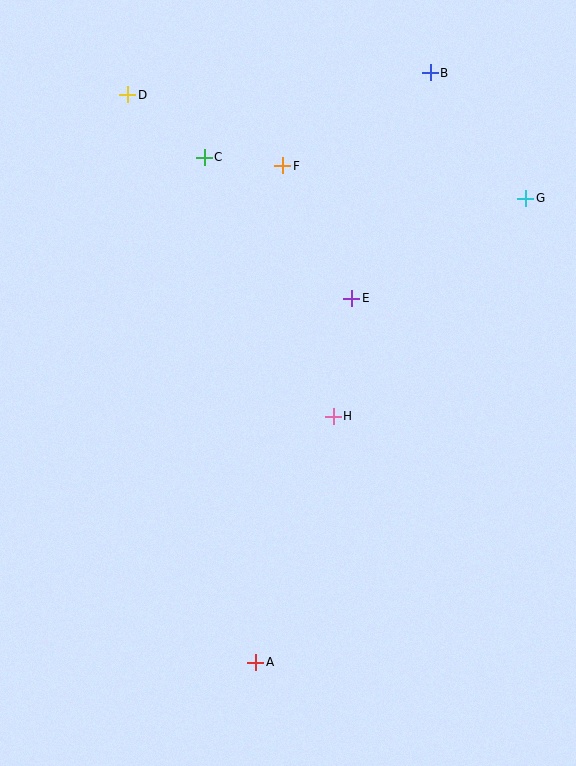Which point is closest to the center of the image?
Point H at (333, 416) is closest to the center.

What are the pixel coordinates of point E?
Point E is at (352, 298).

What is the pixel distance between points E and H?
The distance between E and H is 119 pixels.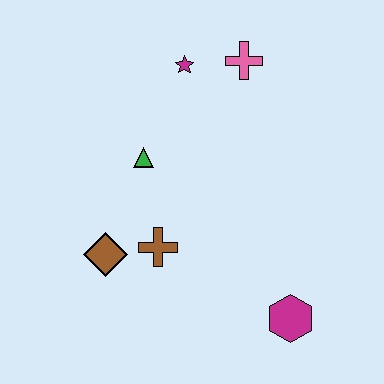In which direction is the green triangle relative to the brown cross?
The green triangle is above the brown cross.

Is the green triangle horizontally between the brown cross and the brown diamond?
Yes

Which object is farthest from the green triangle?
The magenta hexagon is farthest from the green triangle.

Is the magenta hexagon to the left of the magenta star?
No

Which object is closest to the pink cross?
The magenta star is closest to the pink cross.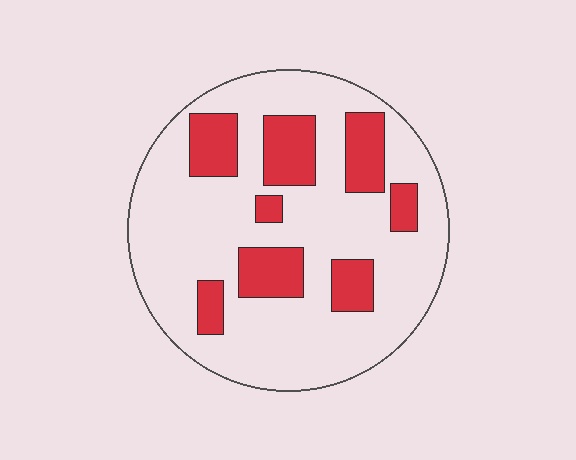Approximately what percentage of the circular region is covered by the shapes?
Approximately 25%.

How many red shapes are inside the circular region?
8.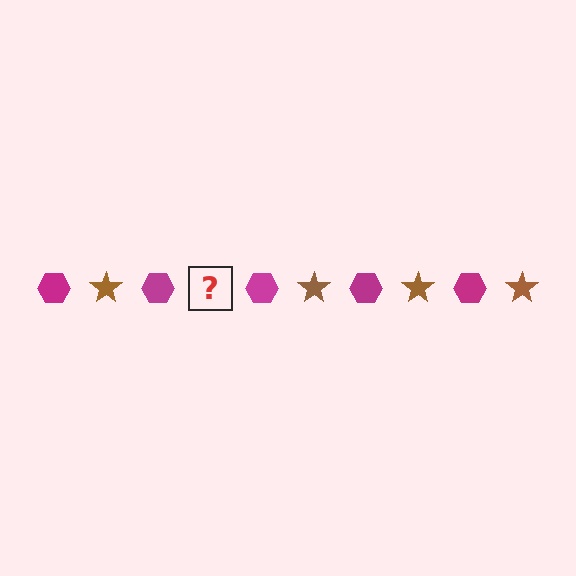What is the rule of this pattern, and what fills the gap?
The rule is that the pattern alternates between magenta hexagon and brown star. The gap should be filled with a brown star.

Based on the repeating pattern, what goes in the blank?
The blank should be a brown star.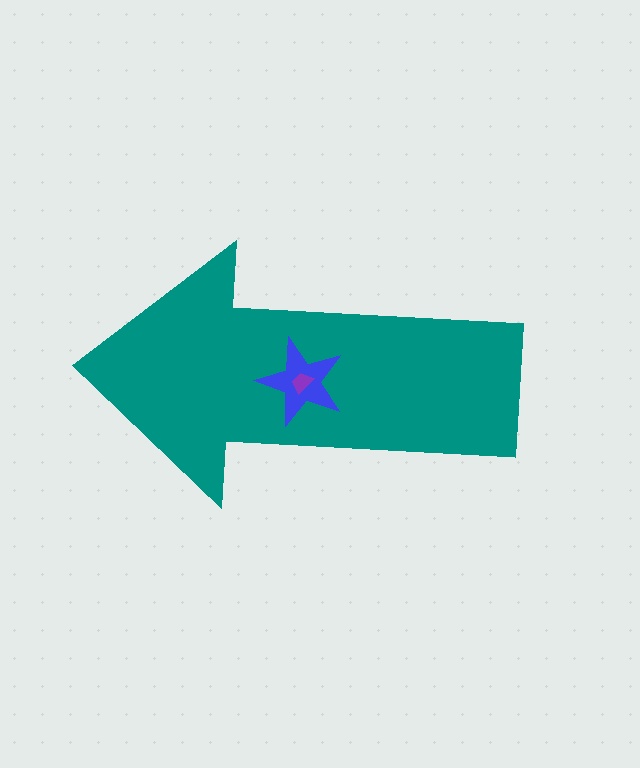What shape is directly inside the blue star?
The purple trapezoid.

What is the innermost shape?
The purple trapezoid.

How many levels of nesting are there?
3.